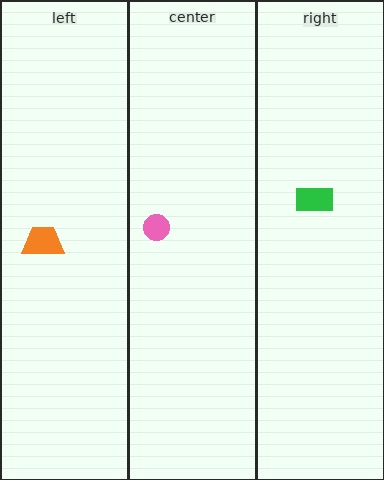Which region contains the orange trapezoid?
The left region.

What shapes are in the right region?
The green rectangle.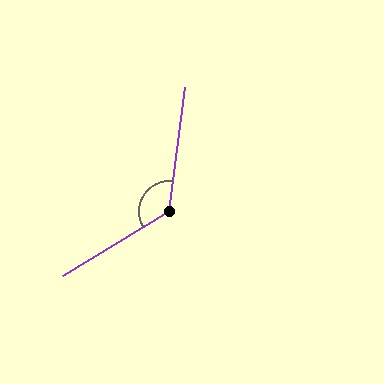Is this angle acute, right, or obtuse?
It is obtuse.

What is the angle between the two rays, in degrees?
Approximately 128 degrees.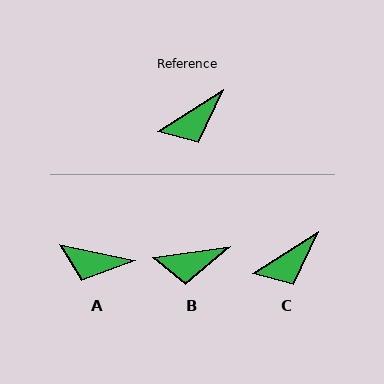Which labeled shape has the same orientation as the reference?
C.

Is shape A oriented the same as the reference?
No, it is off by about 44 degrees.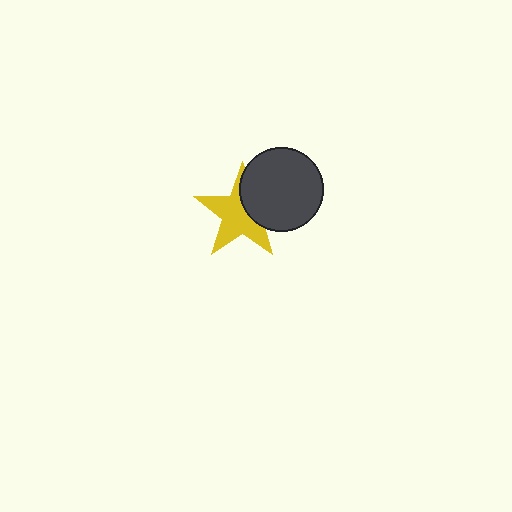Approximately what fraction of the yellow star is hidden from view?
Roughly 34% of the yellow star is hidden behind the dark gray circle.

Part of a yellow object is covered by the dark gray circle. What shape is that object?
It is a star.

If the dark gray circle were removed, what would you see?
You would see the complete yellow star.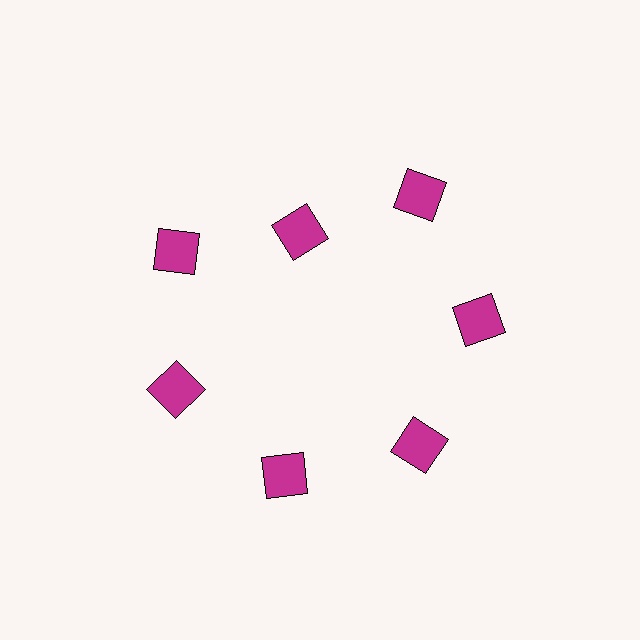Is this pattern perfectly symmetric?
No. The 7 magenta squares are arranged in a ring, but one element near the 12 o'clock position is pulled inward toward the center, breaking the 7-fold rotational symmetry.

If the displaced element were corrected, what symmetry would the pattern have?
It would have 7-fold rotational symmetry — the pattern would map onto itself every 51 degrees.